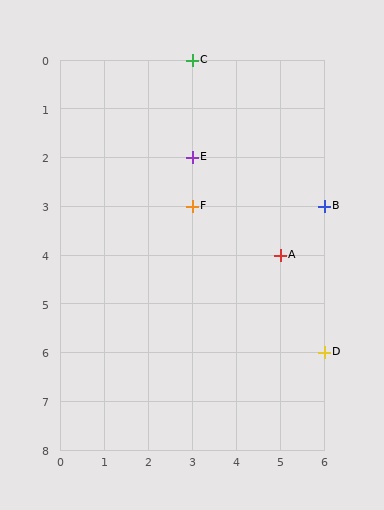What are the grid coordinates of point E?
Point E is at grid coordinates (3, 2).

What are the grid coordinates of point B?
Point B is at grid coordinates (6, 3).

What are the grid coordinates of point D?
Point D is at grid coordinates (6, 6).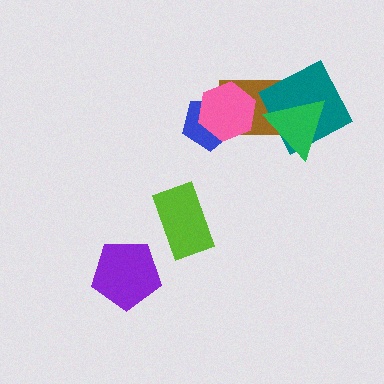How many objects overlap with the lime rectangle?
0 objects overlap with the lime rectangle.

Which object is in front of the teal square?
The green triangle is in front of the teal square.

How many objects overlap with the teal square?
2 objects overlap with the teal square.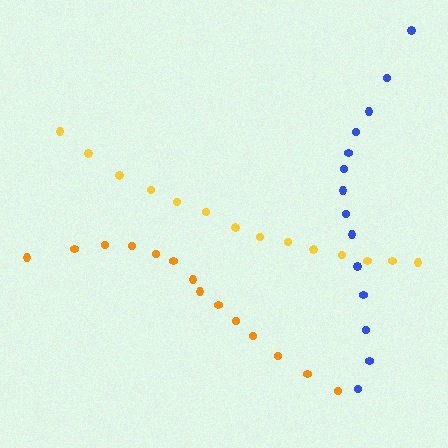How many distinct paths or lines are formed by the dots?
There are 3 distinct paths.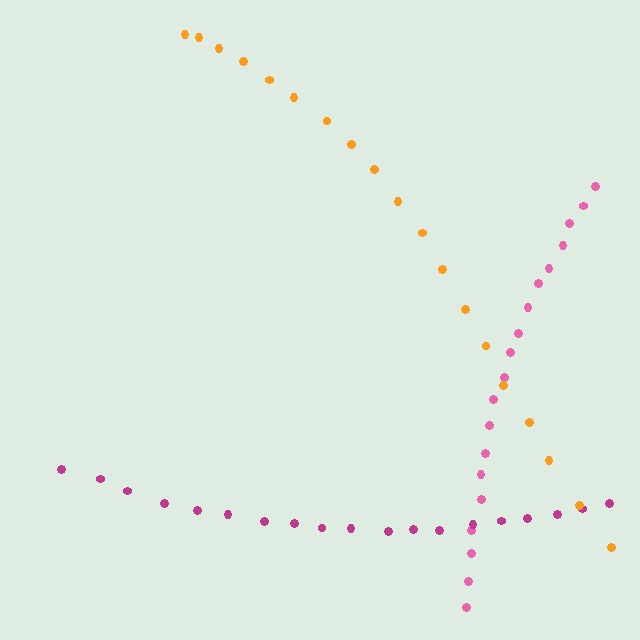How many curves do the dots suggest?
There are 3 distinct paths.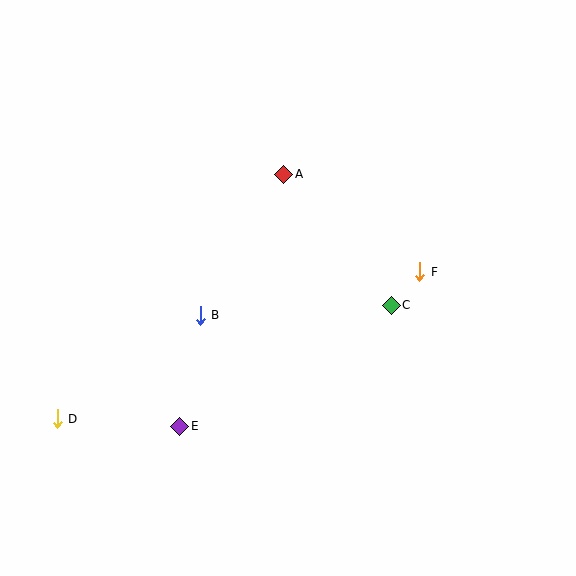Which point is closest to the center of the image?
Point B at (200, 315) is closest to the center.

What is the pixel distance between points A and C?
The distance between A and C is 169 pixels.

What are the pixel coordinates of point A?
Point A is at (284, 174).